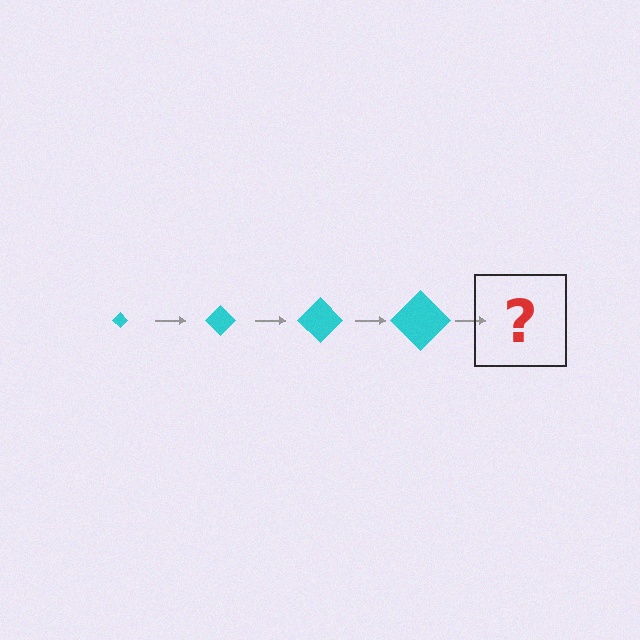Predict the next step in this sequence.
The next step is a cyan diamond, larger than the previous one.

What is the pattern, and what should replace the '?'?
The pattern is that the diamond gets progressively larger each step. The '?' should be a cyan diamond, larger than the previous one.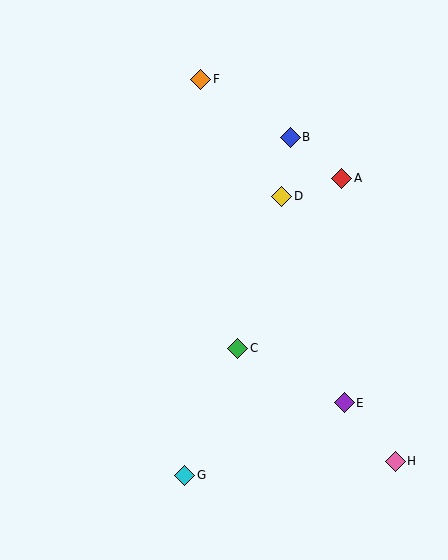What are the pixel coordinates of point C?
Point C is at (238, 348).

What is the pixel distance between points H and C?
The distance between H and C is 194 pixels.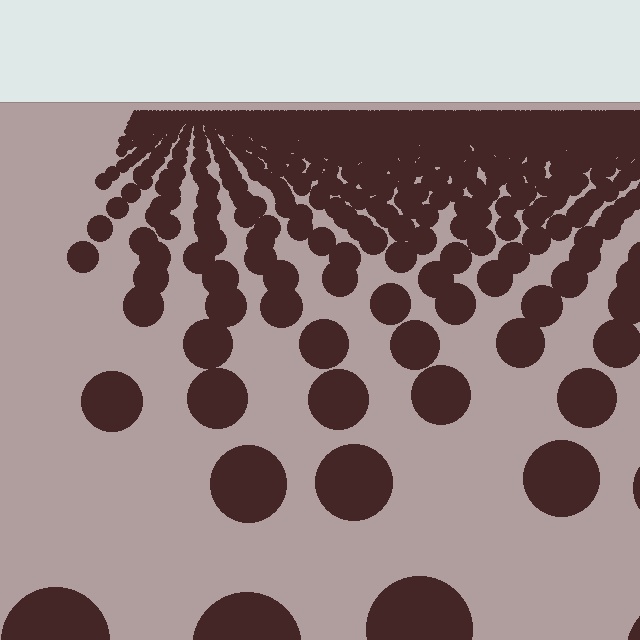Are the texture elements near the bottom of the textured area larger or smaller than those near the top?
Larger. Near the bottom, elements are closer to the viewer and appear at a bigger on-screen size.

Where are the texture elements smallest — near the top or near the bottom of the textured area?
Near the top.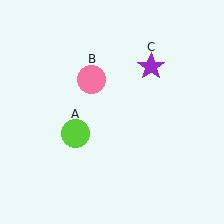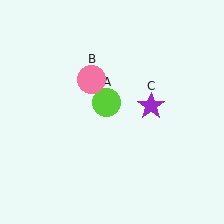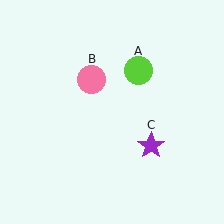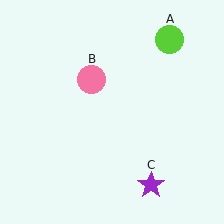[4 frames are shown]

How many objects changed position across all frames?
2 objects changed position: lime circle (object A), purple star (object C).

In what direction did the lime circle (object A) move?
The lime circle (object A) moved up and to the right.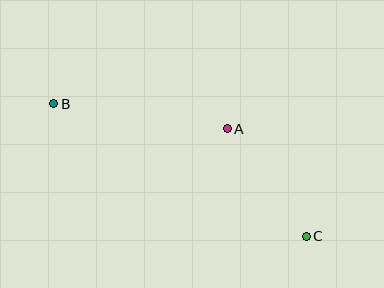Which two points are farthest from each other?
Points B and C are farthest from each other.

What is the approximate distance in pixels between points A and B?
The distance between A and B is approximately 175 pixels.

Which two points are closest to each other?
Points A and C are closest to each other.